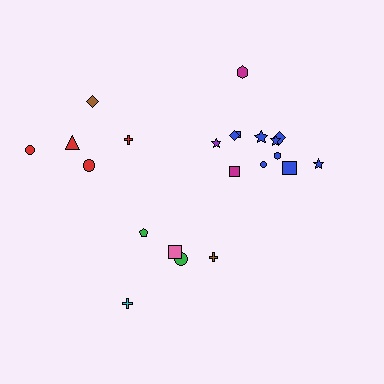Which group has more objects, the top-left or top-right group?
The top-right group.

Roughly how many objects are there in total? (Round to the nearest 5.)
Roughly 20 objects in total.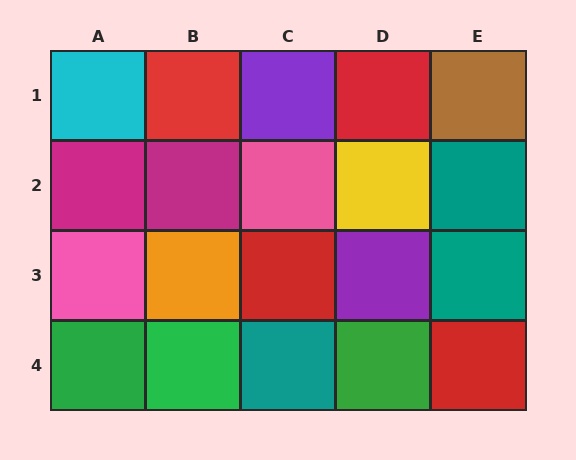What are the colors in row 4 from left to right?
Green, green, teal, green, red.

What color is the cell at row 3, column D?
Purple.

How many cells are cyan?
1 cell is cyan.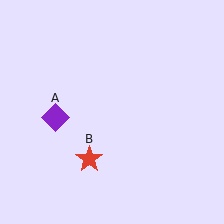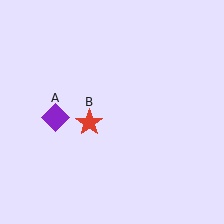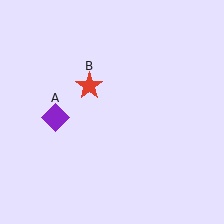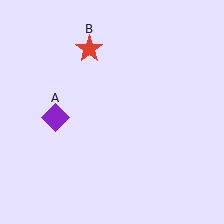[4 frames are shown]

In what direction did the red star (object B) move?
The red star (object B) moved up.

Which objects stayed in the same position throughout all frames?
Purple diamond (object A) remained stationary.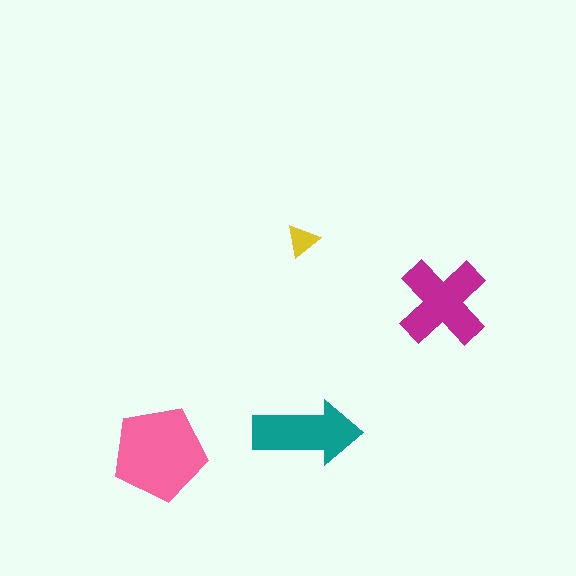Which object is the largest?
The pink pentagon.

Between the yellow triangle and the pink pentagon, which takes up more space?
The pink pentagon.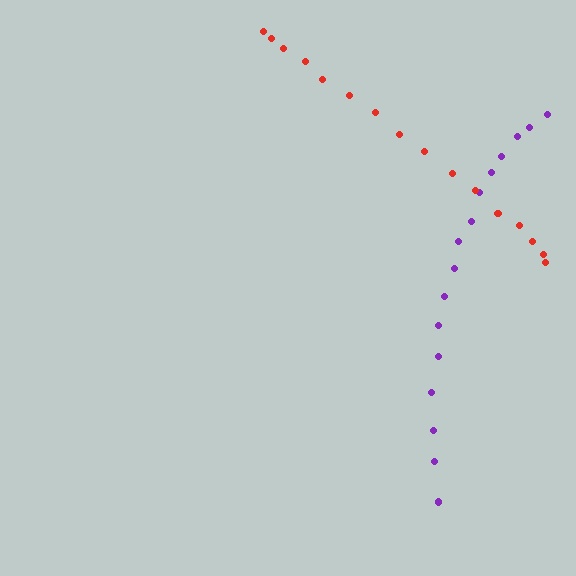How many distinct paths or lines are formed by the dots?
There are 2 distinct paths.